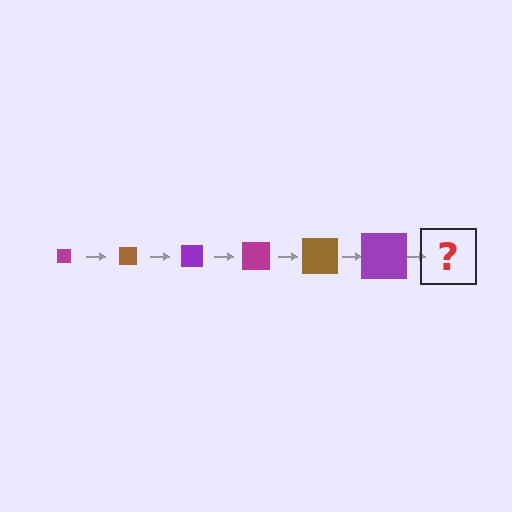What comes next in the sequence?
The next element should be a magenta square, larger than the previous one.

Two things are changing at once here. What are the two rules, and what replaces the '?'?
The two rules are that the square grows larger each step and the color cycles through magenta, brown, and purple. The '?' should be a magenta square, larger than the previous one.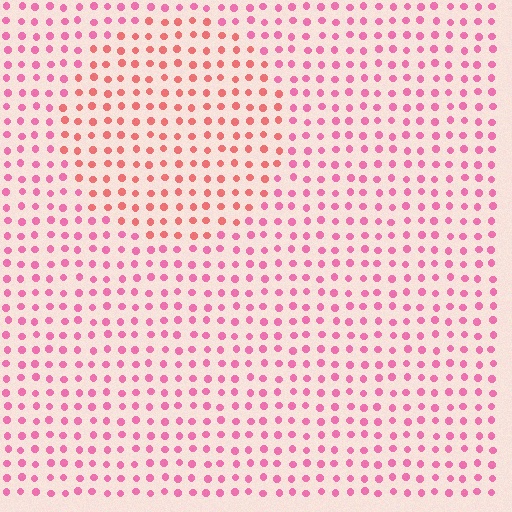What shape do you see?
I see a circle.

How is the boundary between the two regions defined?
The boundary is defined purely by a slight shift in hue (about 29 degrees). Spacing, size, and orientation are identical on both sides.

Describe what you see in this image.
The image is filled with small pink elements in a uniform arrangement. A circle-shaped region is visible where the elements are tinted to a slightly different hue, forming a subtle color boundary.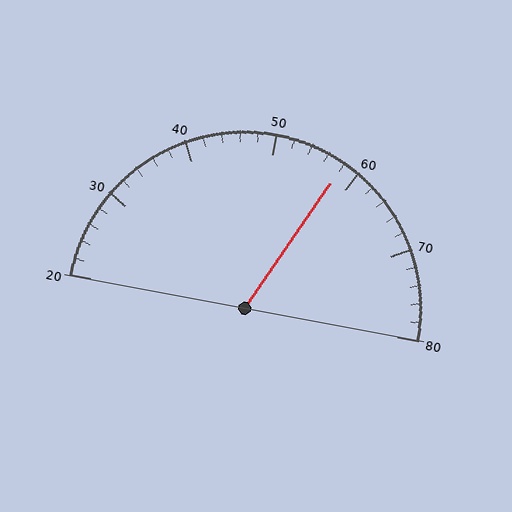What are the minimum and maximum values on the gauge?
The gauge ranges from 20 to 80.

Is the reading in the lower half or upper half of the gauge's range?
The reading is in the upper half of the range (20 to 80).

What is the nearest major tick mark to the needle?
The nearest major tick mark is 60.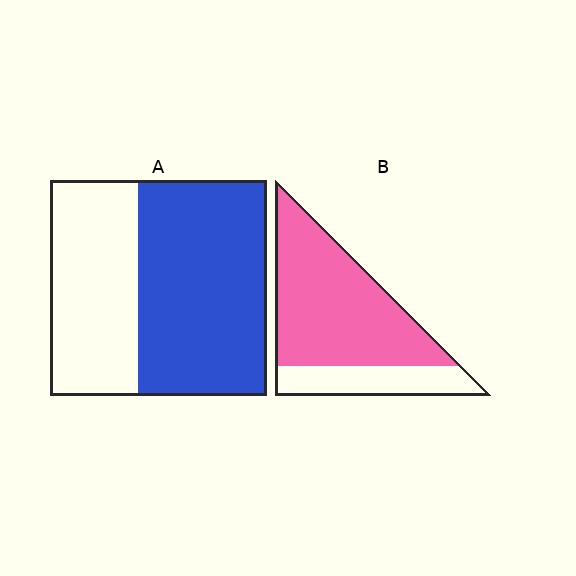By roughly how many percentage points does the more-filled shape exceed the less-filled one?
By roughly 15 percentage points (B over A).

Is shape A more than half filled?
Yes.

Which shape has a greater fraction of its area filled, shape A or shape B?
Shape B.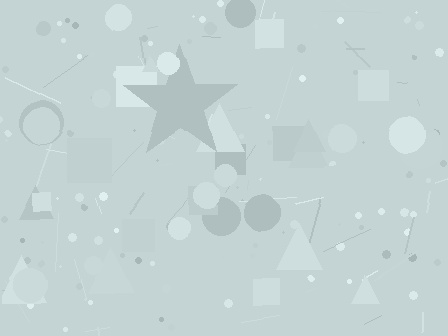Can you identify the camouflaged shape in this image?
The camouflaged shape is a star.